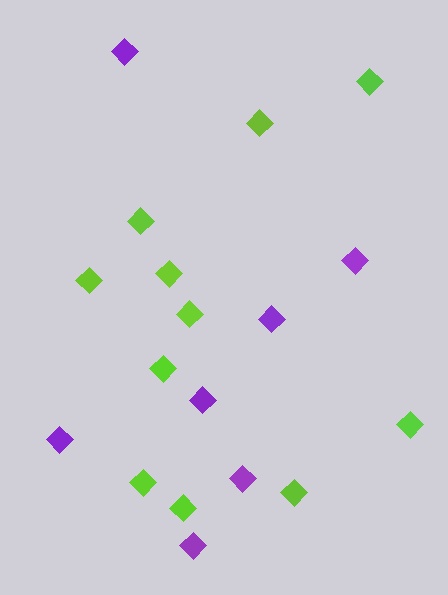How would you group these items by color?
There are 2 groups: one group of purple diamonds (7) and one group of lime diamonds (11).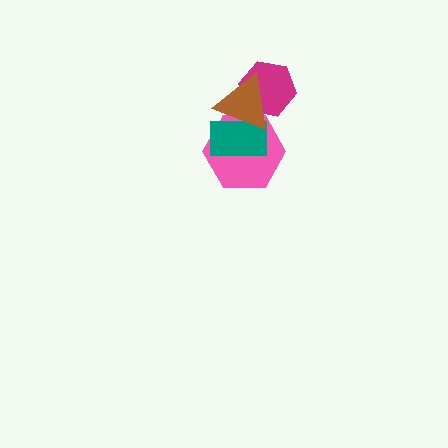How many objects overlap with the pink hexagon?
2 objects overlap with the pink hexagon.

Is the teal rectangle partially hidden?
Yes, it is partially covered by another shape.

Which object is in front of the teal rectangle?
The brown triangle is in front of the teal rectangle.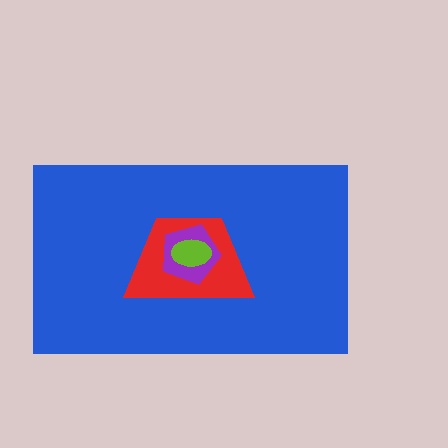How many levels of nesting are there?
4.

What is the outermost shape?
The blue rectangle.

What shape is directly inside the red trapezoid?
The purple pentagon.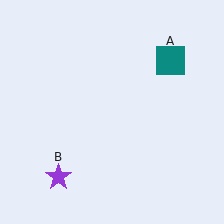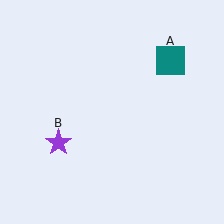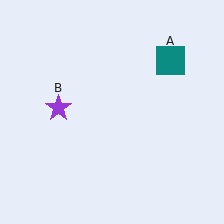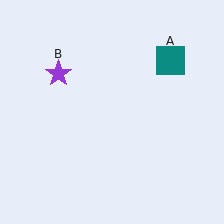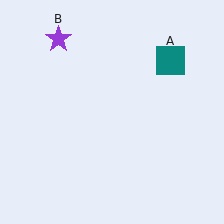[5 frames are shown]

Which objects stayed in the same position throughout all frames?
Teal square (object A) remained stationary.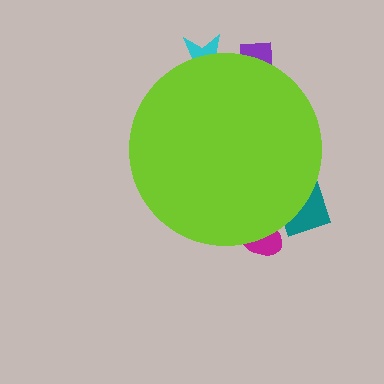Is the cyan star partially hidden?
Yes, the cyan star is partially hidden behind the lime circle.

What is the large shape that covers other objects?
A lime circle.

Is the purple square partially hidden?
Yes, the purple square is partially hidden behind the lime circle.